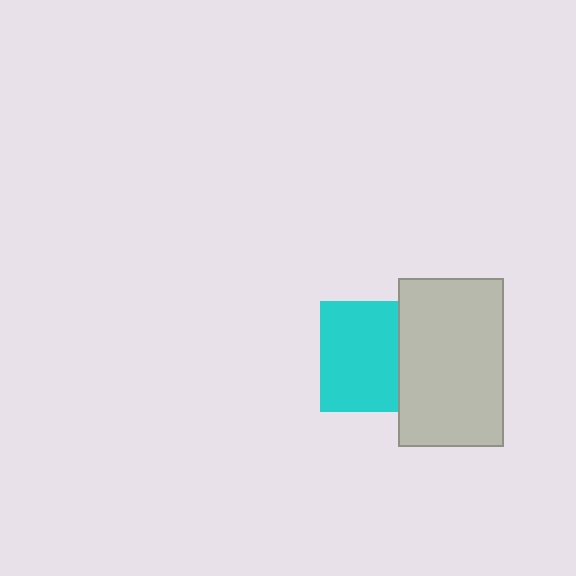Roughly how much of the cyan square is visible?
Most of it is visible (roughly 70%).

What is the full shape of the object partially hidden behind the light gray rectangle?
The partially hidden object is a cyan square.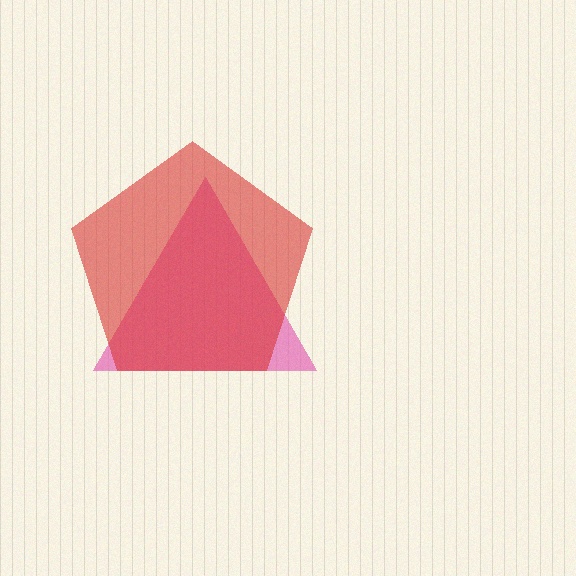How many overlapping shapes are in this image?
There are 2 overlapping shapes in the image.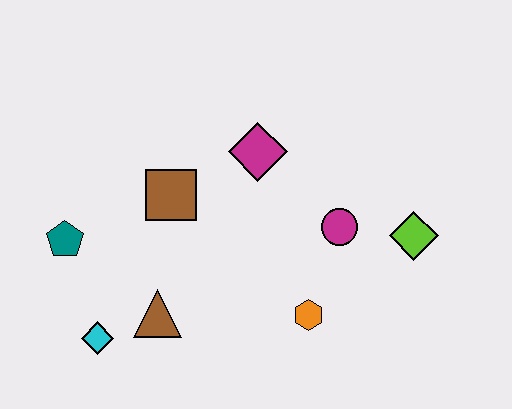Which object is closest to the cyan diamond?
The brown triangle is closest to the cyan diamond.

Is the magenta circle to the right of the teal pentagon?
Yes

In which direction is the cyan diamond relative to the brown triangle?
The cyan diamond is to the left of the brown triangle.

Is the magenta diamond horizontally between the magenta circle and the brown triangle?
Yes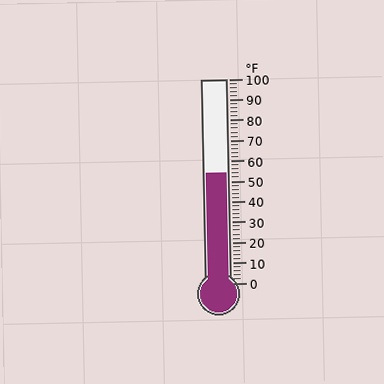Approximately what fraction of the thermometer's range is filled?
The thermometer is filled to approximately 55% of its range.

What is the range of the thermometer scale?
The thermometer scale ranges from 0°F to 100°F.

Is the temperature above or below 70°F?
The temperature is below 70°F.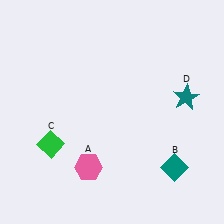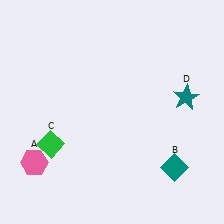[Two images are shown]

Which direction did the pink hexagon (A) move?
The pink hexagon (A) moved left.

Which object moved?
The pink hexagon (A) moved left.